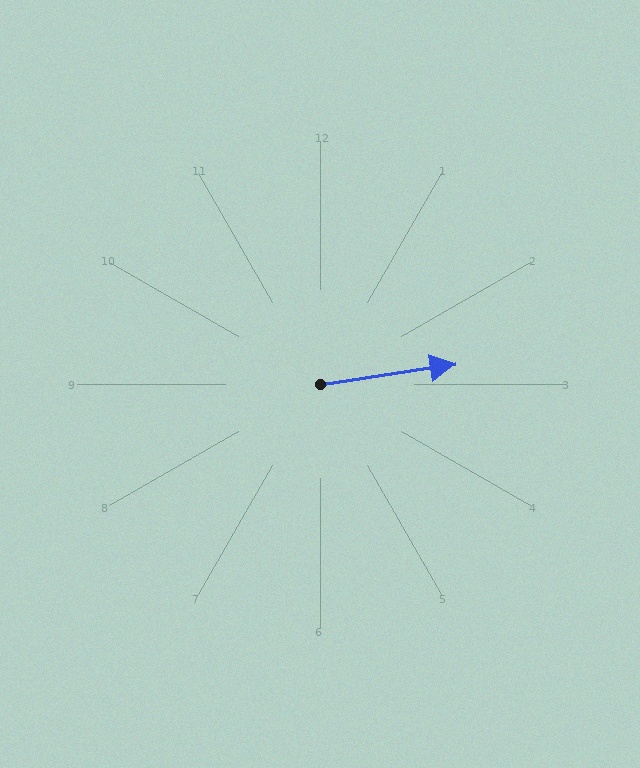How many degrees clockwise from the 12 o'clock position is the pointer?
Approximately 82 degrees.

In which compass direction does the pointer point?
East.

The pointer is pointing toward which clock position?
Roughly 3 o'clock.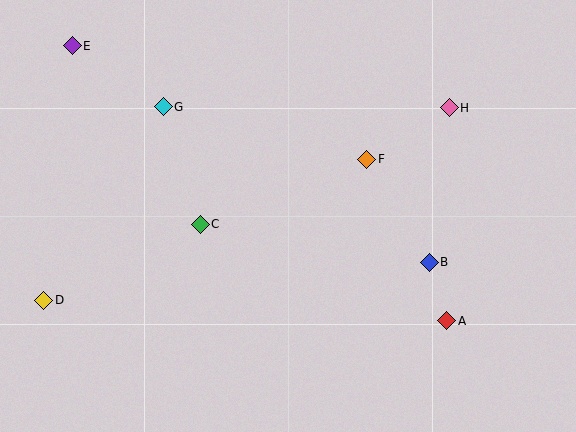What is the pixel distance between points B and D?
The distance between B and D is 387 pixels.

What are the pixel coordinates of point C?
Point C is at (200, 224).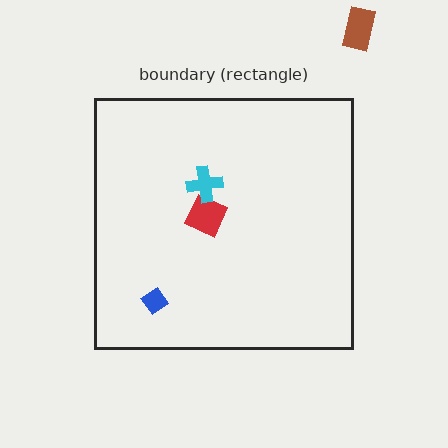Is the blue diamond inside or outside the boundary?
Inside.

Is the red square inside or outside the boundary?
Inside.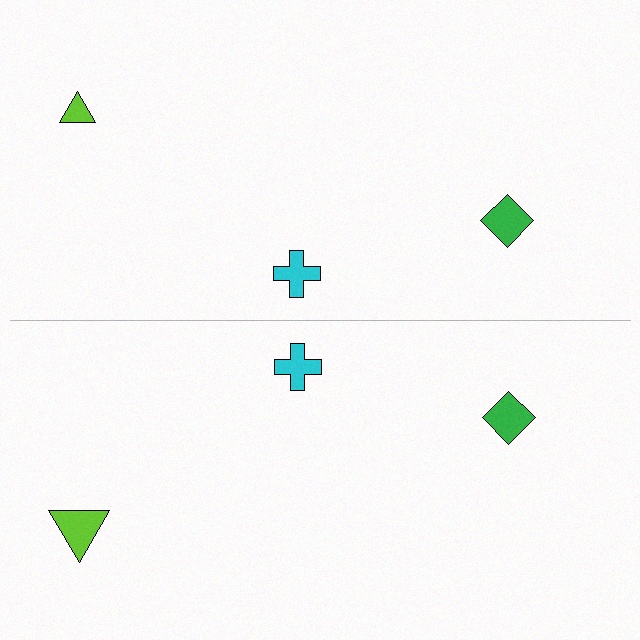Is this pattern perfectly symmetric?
No, the pattern is not perfectly symmetric. The lime triangle on the bottom side has a different size than its mirror counterpart.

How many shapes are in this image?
There are 6 shapes in this image.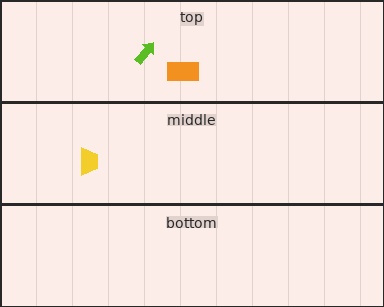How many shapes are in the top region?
2.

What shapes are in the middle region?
The yellow trapezoid.